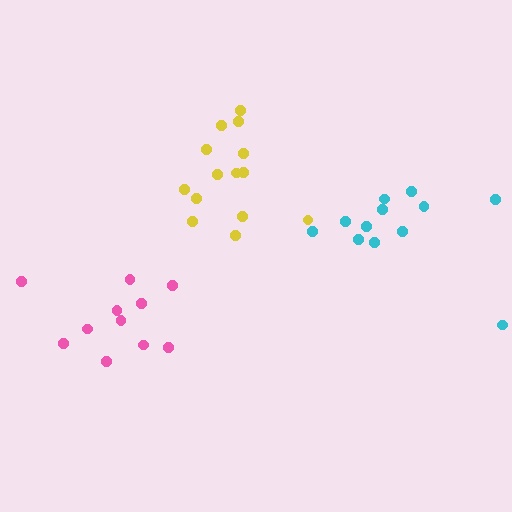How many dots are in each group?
Group 1: 11 dots, Group 2: 12 dots, Group 3: 14 dots (37 total).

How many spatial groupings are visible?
There are 3 spatial groupings.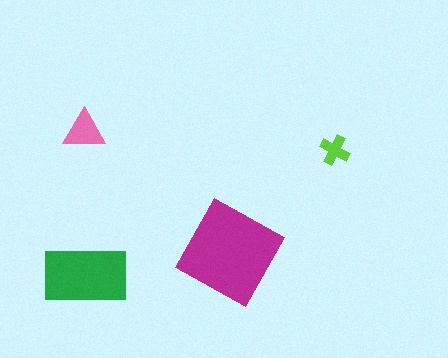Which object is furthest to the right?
The lime cross is rightmost.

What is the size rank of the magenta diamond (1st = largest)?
1st.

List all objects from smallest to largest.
The lime cross, the pink triangle, the green rectangle, the magenta diamond.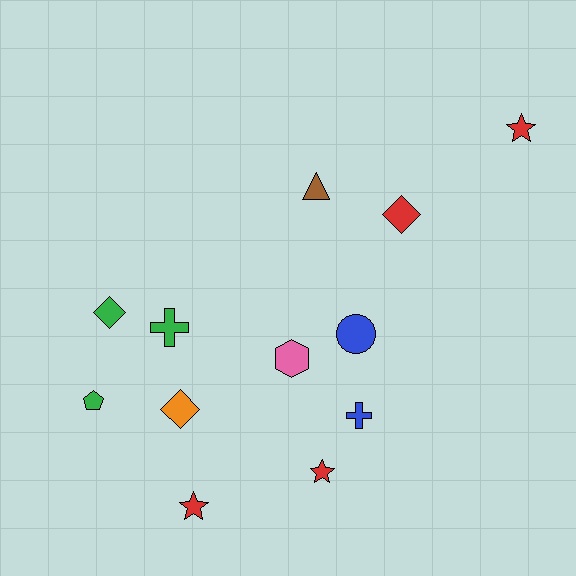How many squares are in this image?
There are no squares.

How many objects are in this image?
There are 12 objects.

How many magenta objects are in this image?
There are no magenta objects.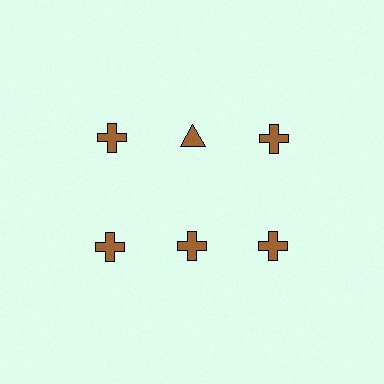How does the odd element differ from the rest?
It has a different shape: triangle instead of cross.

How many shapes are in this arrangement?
There are 6 shapes arranged in a grid pattern.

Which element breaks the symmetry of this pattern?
The brown triangle in the top row, second from left column breaks the symmetry. All other shapes are brown crosses.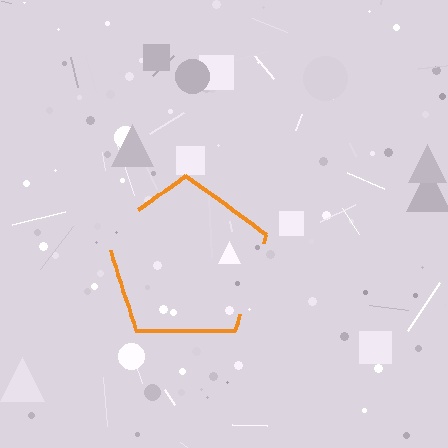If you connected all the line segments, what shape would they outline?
They would outline a pentagon.